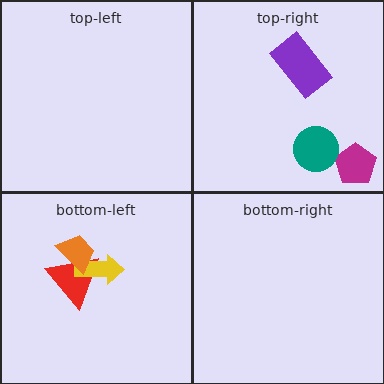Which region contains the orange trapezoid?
The bottom-left region.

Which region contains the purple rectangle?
The top-right region.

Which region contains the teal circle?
The top-right region.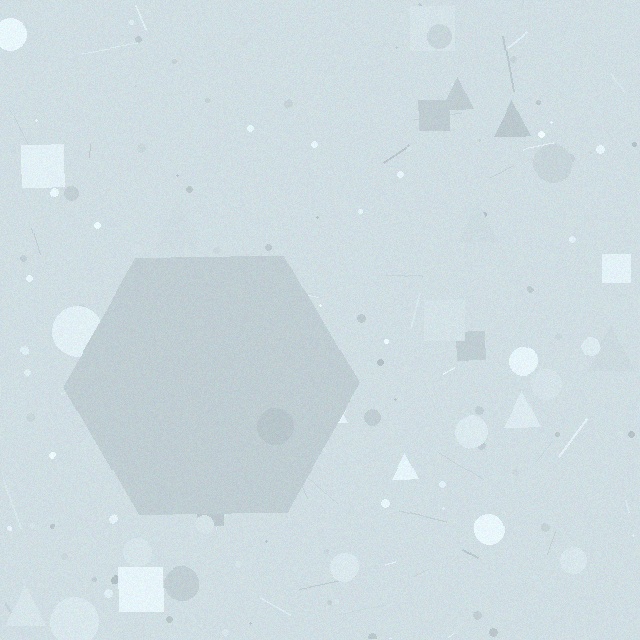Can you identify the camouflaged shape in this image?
The camouflaged shape is a hexagon.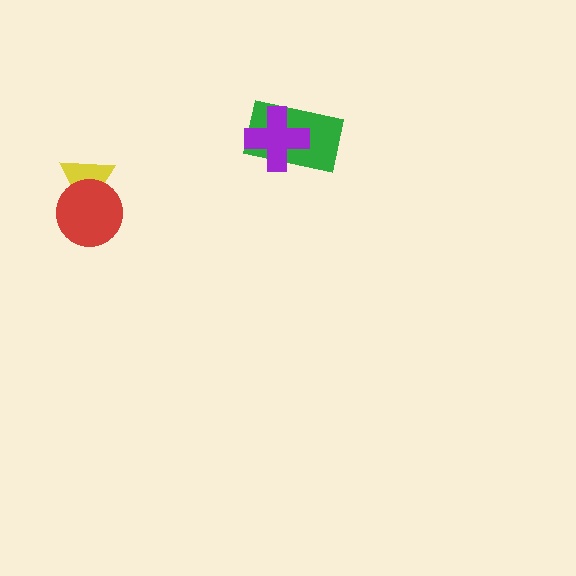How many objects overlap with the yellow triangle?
1 object overlaps with the yellow triangle.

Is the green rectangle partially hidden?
Yes, it is partially covered by another shape.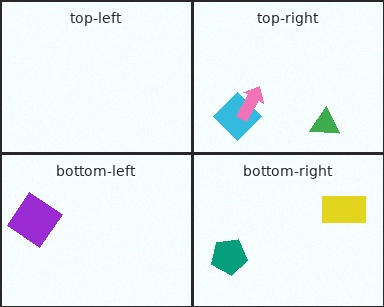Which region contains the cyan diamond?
The top-right region.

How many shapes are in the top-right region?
3.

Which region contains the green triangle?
The top-right region.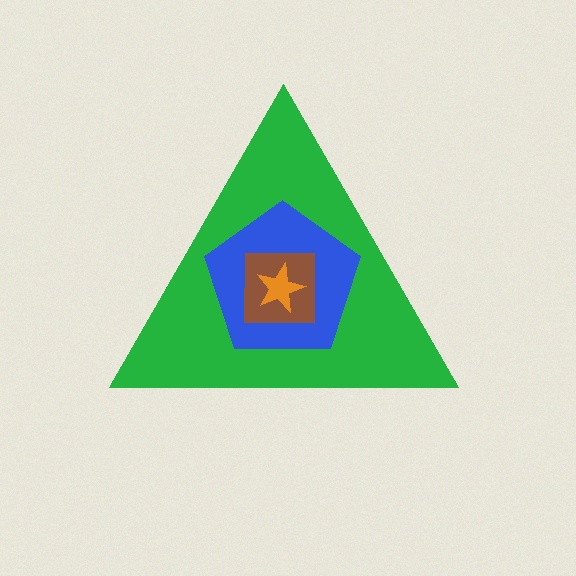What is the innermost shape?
The orange star.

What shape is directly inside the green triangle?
The blue pentagon.